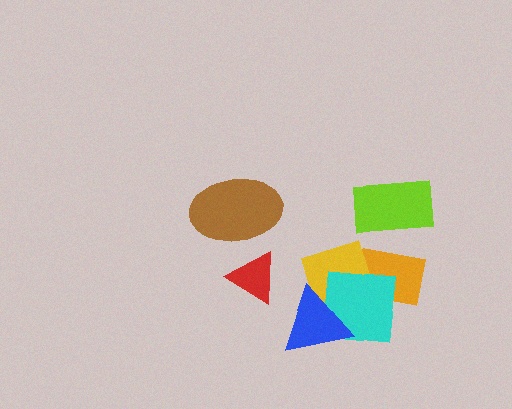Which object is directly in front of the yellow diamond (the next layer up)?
The cyan square is directly in front of the yellow diamond.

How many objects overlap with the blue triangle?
2 objects overlap with the blue triangle.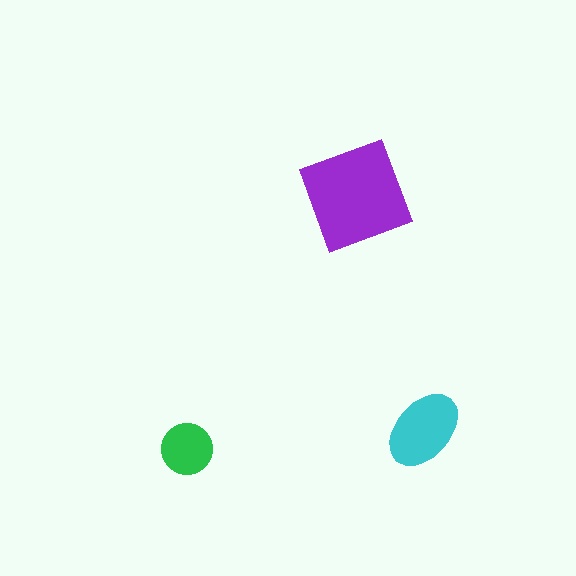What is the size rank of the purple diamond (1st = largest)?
1st.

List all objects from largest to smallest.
The purple diamond, the cyan ellipse, the green circle.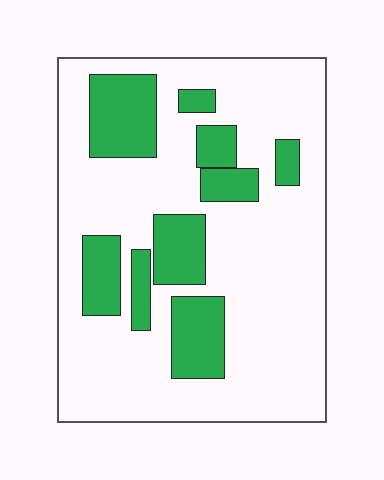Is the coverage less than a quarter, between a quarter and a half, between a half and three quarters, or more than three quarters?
Less than a quarter.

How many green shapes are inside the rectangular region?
9.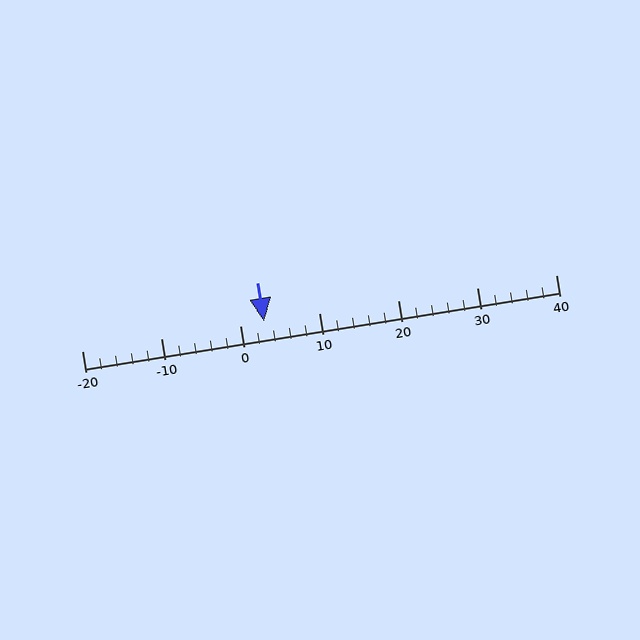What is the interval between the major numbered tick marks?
The major tick marks are spaced 10 units apart.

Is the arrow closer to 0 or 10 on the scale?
The arrow is closer to 0.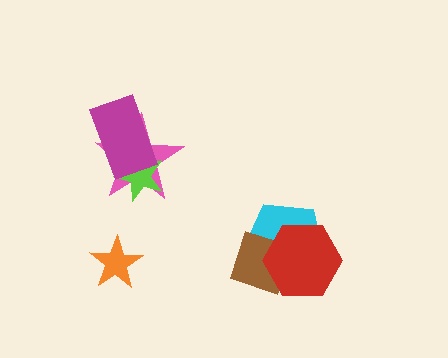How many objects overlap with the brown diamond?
2 objects overlap with the brown diamond.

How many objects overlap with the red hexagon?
2 objects overlap with the red hexagon.